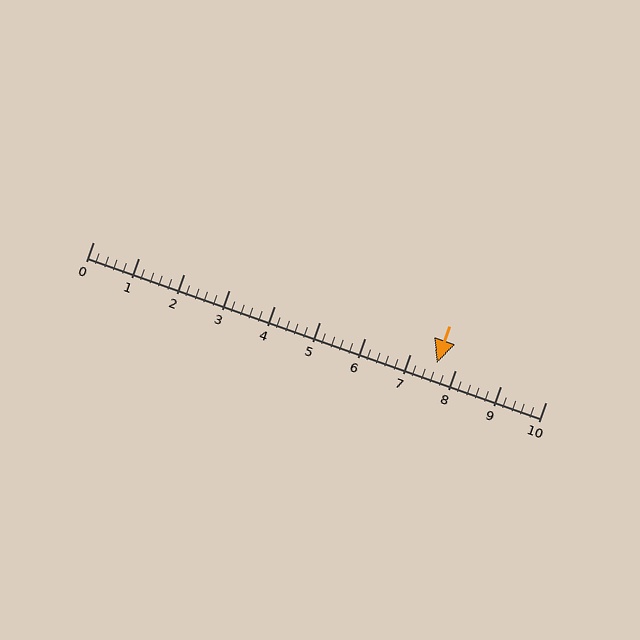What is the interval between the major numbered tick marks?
The major tick marks are spaced 1 units apart.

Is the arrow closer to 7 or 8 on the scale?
The arrow is closer to 8.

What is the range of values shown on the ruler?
The ruler shows values from 0 to 10.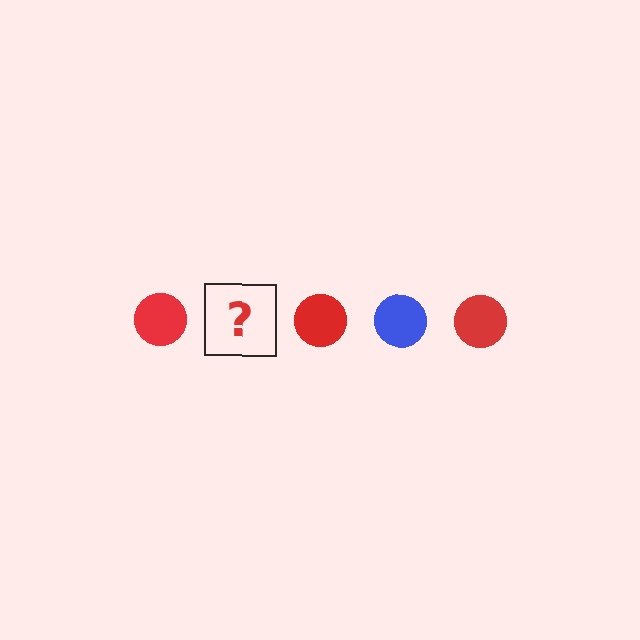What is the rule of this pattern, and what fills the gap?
The rule is that the pattern cycles through red, blue circles. The gap should be filled with a blue circle.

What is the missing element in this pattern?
The missing element is a blue circle.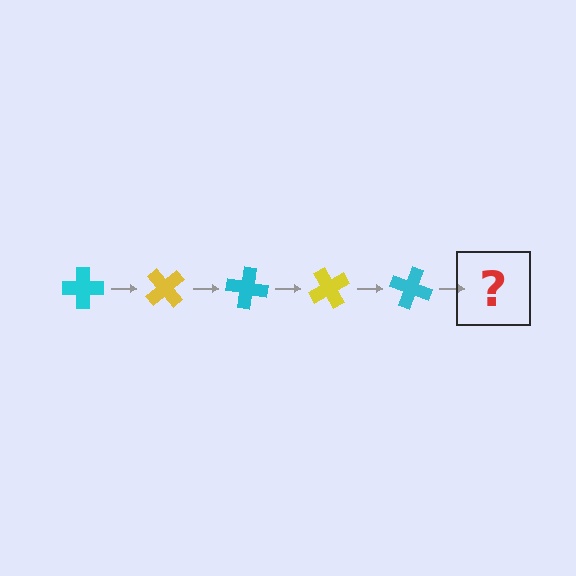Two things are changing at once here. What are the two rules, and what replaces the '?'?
The two rules are that it rotates 50 degrees each step and the color cycles through cyan and yellow. The '?' should be a yellow cross, rotated 250 degrees from the start.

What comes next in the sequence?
The next element should be a yellow cross, rotated 250 degrees from the start.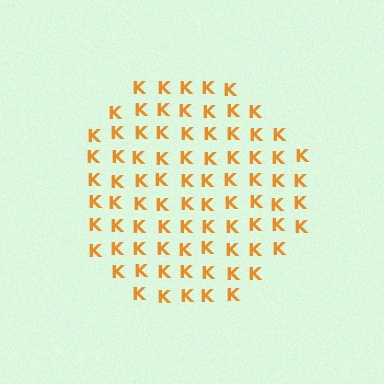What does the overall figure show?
The overall figure shows a circle.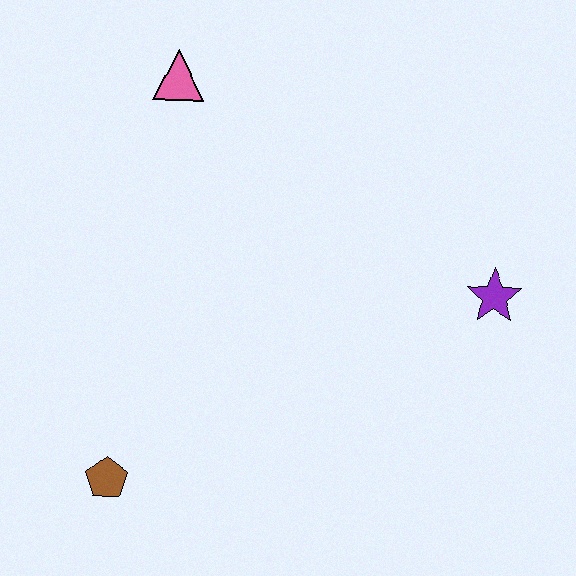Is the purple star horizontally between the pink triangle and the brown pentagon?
No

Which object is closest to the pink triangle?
The purple star is closest to the pink triangle.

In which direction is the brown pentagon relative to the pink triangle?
The brown pentagon is below the pink triangle.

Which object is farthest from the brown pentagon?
The purple star is farthest from the brown pentagon.